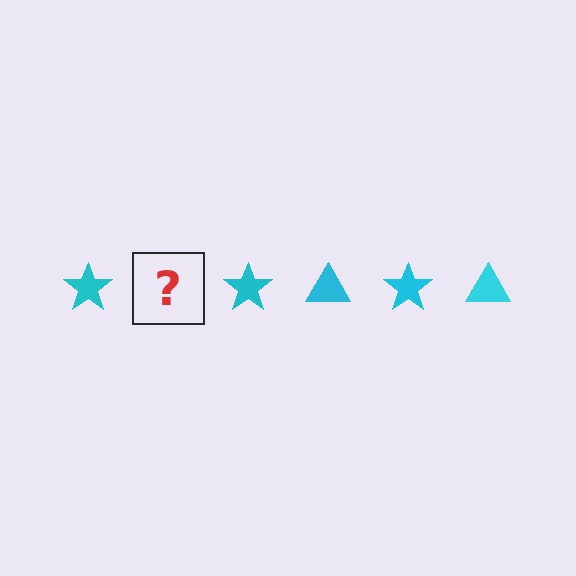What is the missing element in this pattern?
The missing element is a cyan triangle.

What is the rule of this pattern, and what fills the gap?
The rule is that the pattern cycles through star, triangle shapes in cyan. The gap should be filled with a cyan triangle.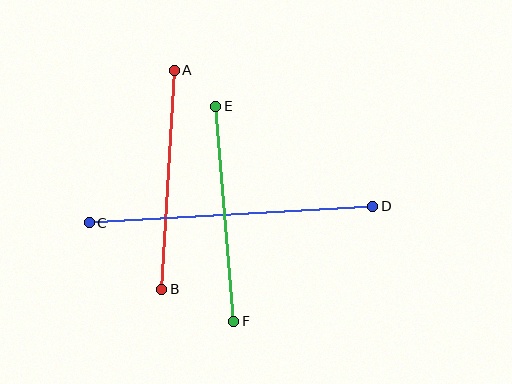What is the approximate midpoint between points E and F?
The midpoint is at approximately (225, 214) pixels.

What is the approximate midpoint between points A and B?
The midpoint is at approximately (168, 180) pixels.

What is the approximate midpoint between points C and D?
The midpoint is at approximately (231, 214) pixels.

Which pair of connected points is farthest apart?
Points C and D are farthest apart.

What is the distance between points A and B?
The distance is approximately 219 pixels.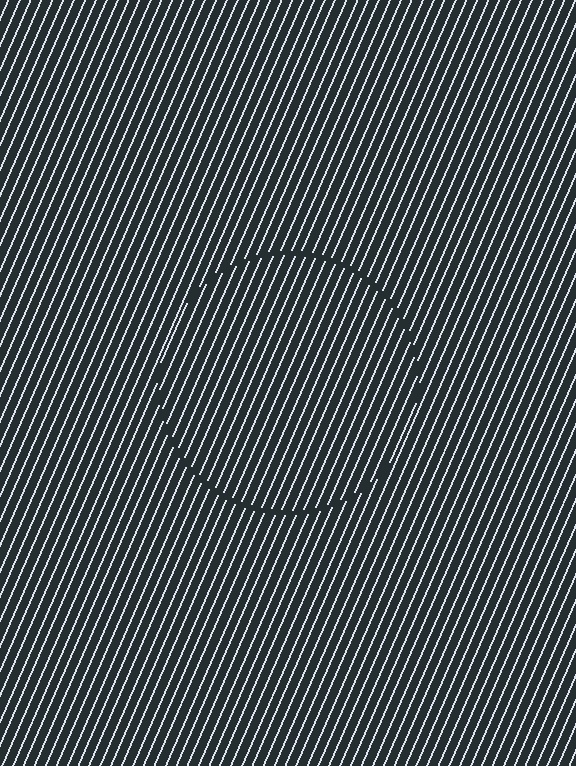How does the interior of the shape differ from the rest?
The interior of the shape contains the same grating, shifted by half a period — the contour is defined by the phase discontinuity where line-ends from the inner and outer gratings abut.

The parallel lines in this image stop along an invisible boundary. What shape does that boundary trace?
An illusory circle. The interior of the shape contains the same grating, shifted by half a period — the contour is defined by the phase discontinuity where line-ends from the inner and outer gratings abut.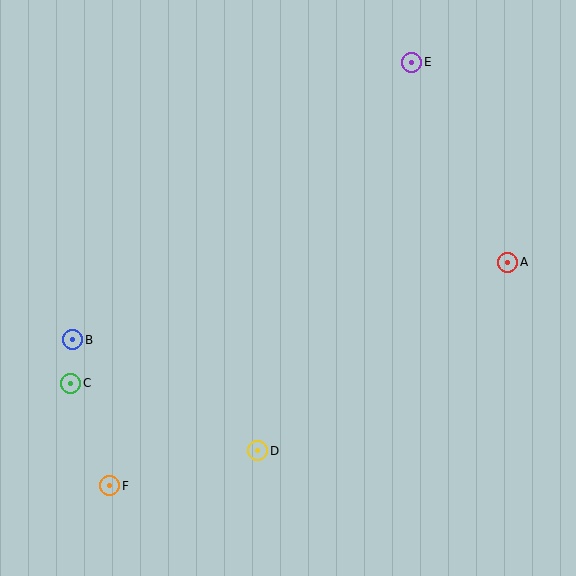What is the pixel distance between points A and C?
The distance between A and C is 453 pixels.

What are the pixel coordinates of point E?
Point E is at (412, 63).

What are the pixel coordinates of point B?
Point B is at (73, 340).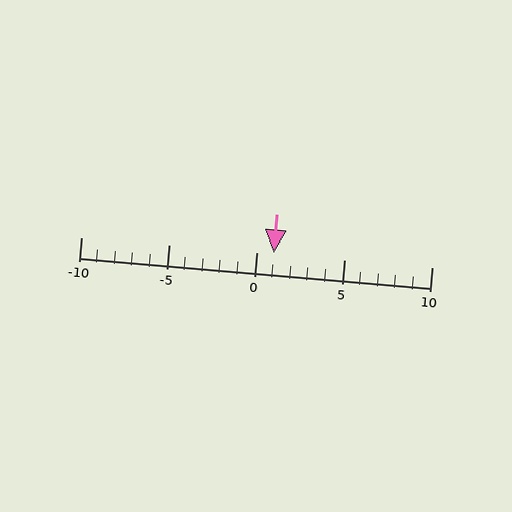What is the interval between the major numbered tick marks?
The major tick marks are spaced 5 units apart.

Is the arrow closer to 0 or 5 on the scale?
The arrow is closer to 0.